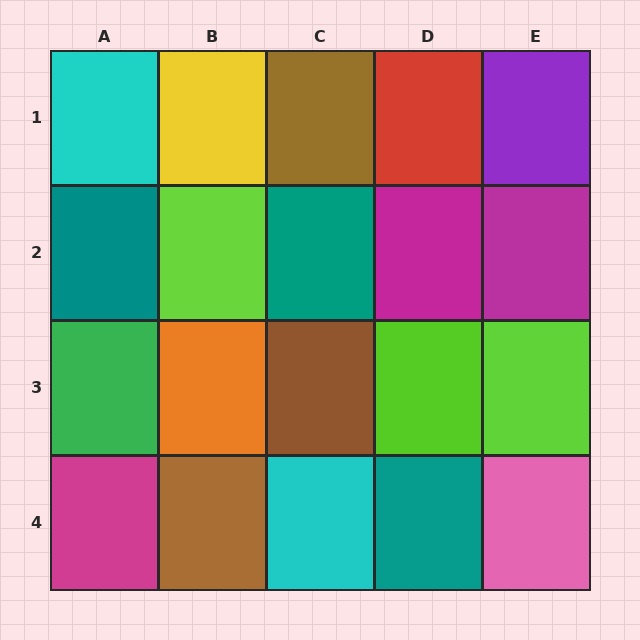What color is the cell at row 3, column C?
Brown.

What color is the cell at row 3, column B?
Orange.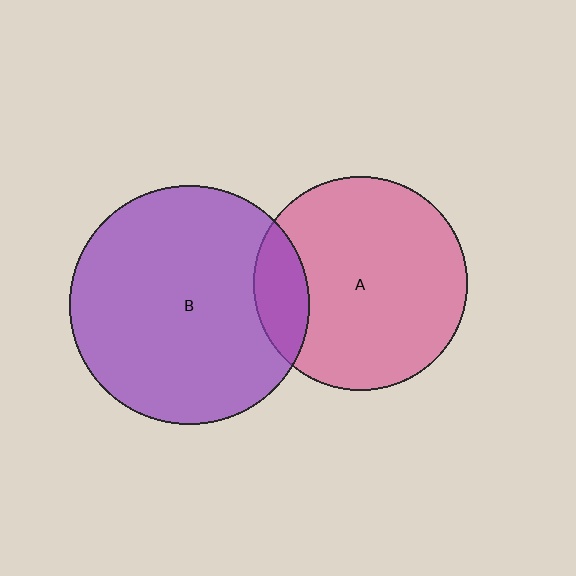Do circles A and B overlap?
Yes.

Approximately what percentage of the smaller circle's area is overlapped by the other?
Approximately 15%.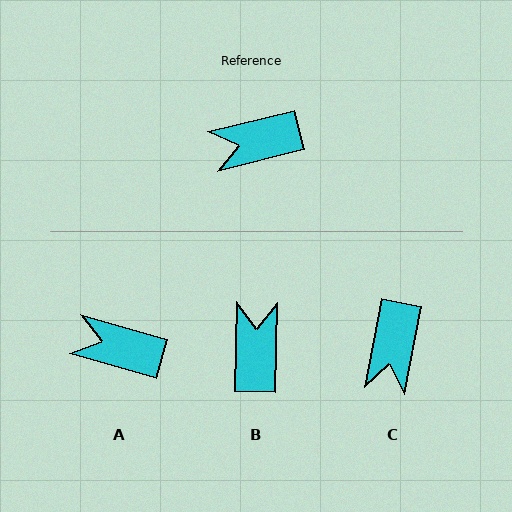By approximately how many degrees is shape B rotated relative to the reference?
Approximately 105 degrees clockwise.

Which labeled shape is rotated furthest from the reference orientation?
B, about 105 degrees away.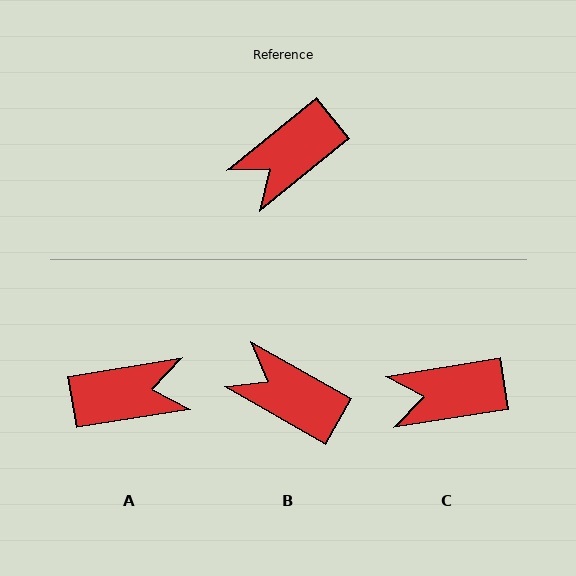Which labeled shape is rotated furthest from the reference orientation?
A, about 150 degrees away.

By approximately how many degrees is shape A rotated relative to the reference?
Approximately 150 degrees counter-clockwise.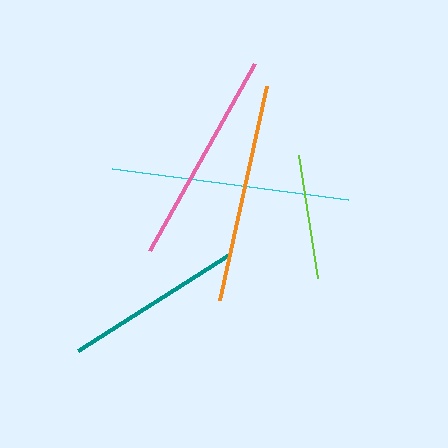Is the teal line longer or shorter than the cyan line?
The cyan line is longer than the teal line.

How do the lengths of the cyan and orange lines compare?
The cyan and orange lines are approximately the same length.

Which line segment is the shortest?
The lime line is the shortest at approximately 125 pixels.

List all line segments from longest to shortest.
From longest to shortest: cyan, orange, pink, teal, lime.